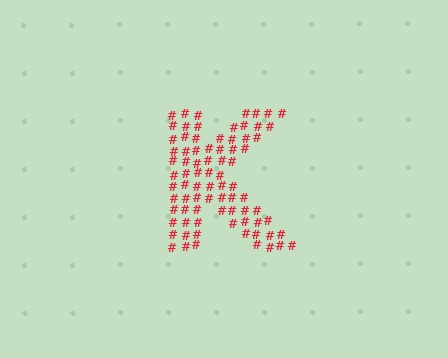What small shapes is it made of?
It is made of small hash symbols.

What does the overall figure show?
The overall figure shows the letter K.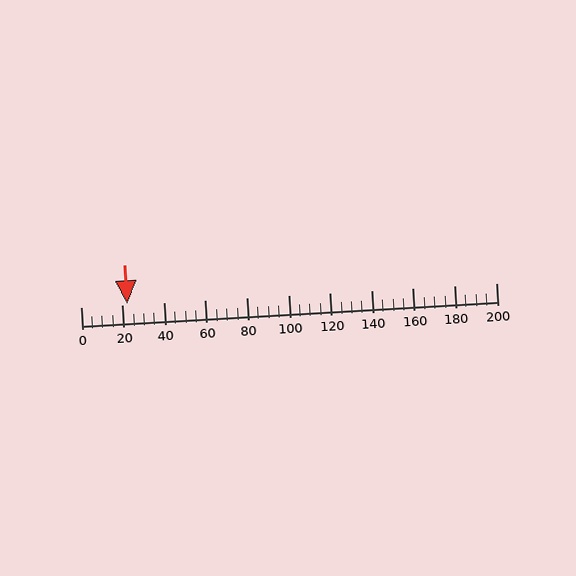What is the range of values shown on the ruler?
The ruler shows values from 0 to 200.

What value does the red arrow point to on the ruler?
The red arrow points to approximately 22.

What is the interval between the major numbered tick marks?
The major tick marks are spaced 20 units apart.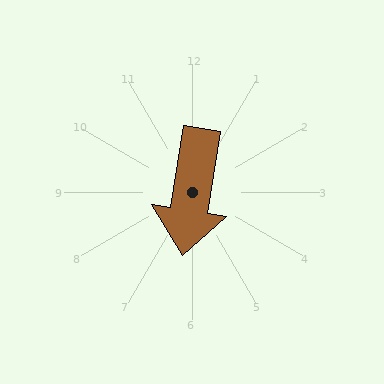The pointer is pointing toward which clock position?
Roughly 6 o'clock.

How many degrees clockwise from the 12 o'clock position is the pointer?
Approximately 189 degrees.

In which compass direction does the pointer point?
South.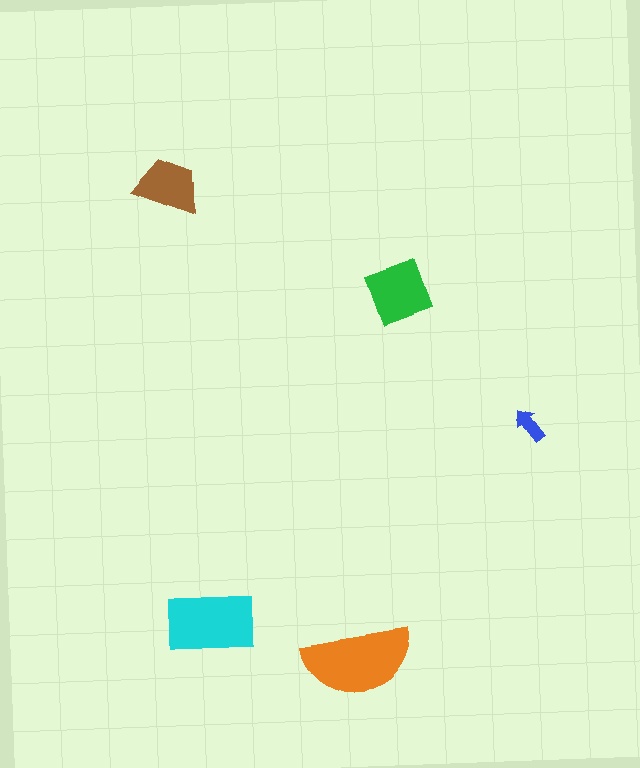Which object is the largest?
The orange semicircle.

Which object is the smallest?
The blue arrow.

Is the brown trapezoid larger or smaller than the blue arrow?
Larger.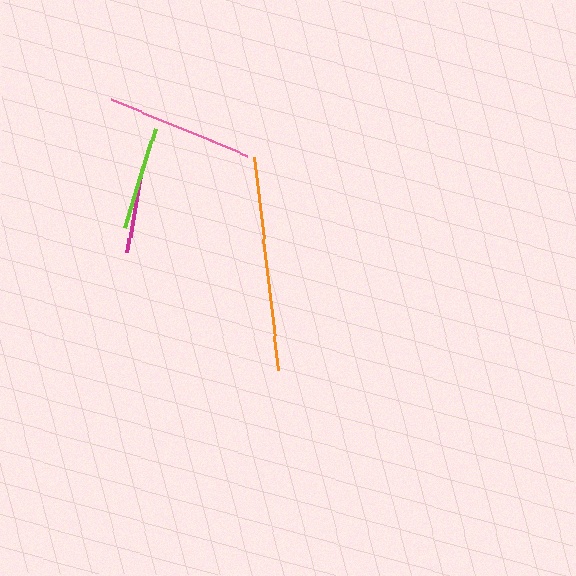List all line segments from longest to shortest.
From longest to shortest: orange, pink, lime, magenta.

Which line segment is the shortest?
The magenta line is the shortest at approximately 79 pixels.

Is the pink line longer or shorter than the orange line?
The orange line is longer than the pink line.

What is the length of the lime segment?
The lime segment is approximately 105 pixels long.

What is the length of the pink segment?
The pink segment is approximately 147 pixels long.